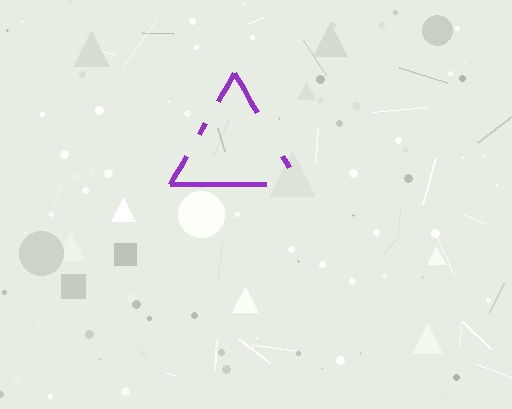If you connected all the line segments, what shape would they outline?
They would outline a triangle.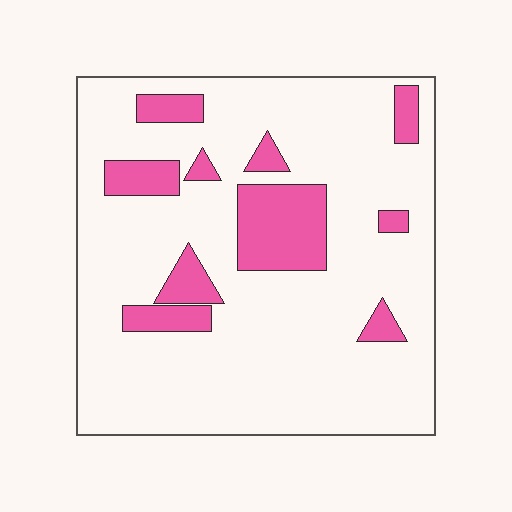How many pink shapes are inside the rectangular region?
10.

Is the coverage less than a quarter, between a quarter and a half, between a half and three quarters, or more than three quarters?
Less than a quarter.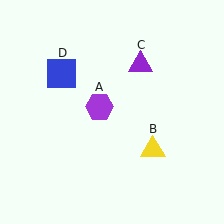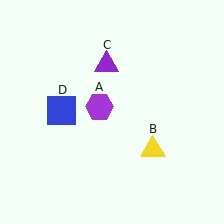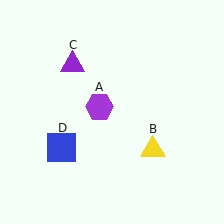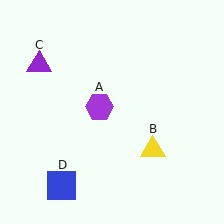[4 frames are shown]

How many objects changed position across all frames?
2 objects changed position: purple triangle (object C), blue square (object D).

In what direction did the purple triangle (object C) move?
The purple triangle (object C) moved left.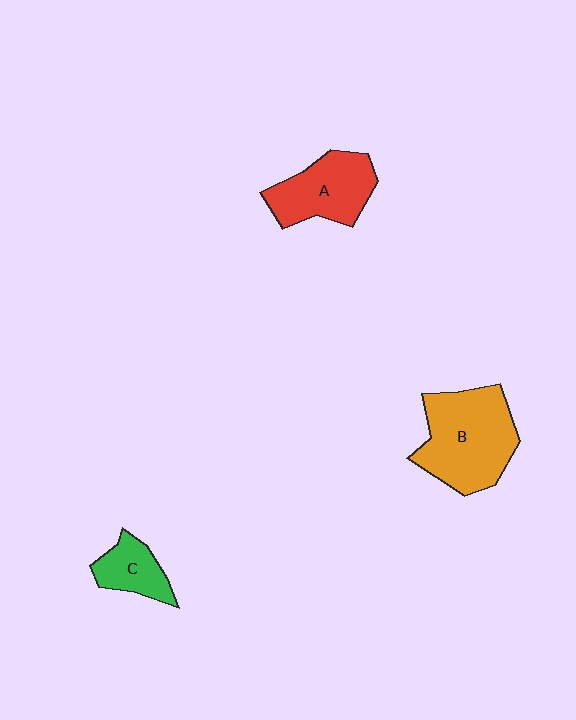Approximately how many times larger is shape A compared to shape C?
Approximately 1.7 times.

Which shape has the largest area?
Shape B (orange).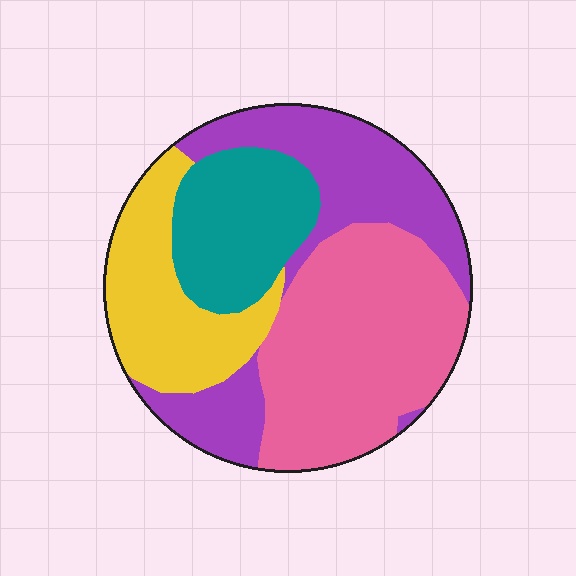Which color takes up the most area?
Pink, at roughly 35%.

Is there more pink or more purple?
Pink.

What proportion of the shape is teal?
Teal takes up about one sixth (1/6) of the shape.